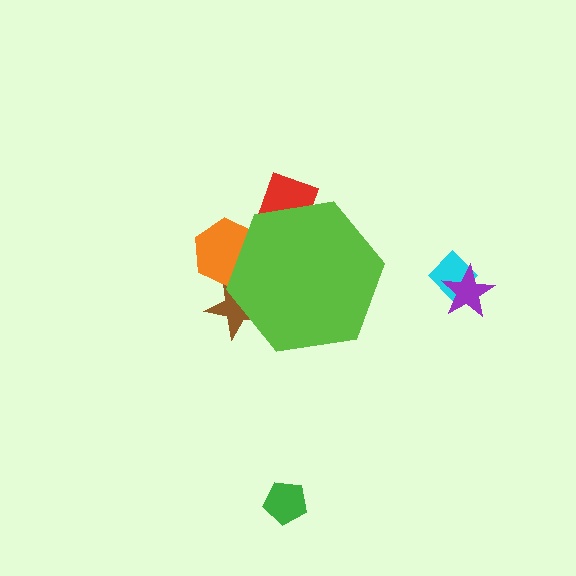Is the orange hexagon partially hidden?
Yes, the orange hexagon is partially hidden behind the lime hexagon.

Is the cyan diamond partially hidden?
No, the cyan diamond is fully visible.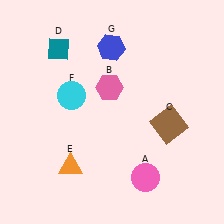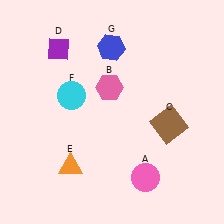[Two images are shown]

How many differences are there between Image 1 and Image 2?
There is 1 difference between the two images.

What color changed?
The diamond (D) changed from teal in Image 1 to purple in Image 2.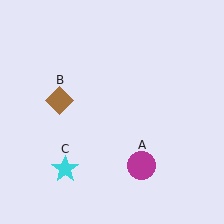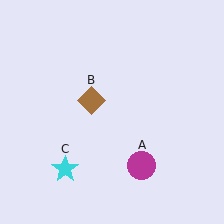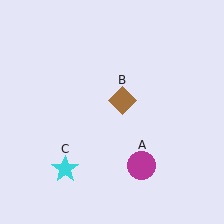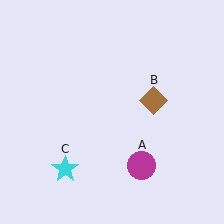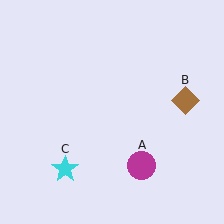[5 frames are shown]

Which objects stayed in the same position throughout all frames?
Magenta circle (object A) and cyan star (object C) remained stationary.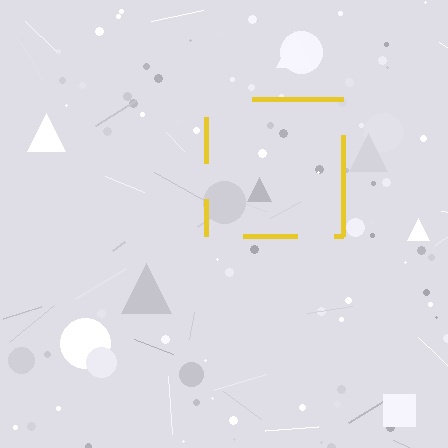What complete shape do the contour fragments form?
The contour fragments form a square.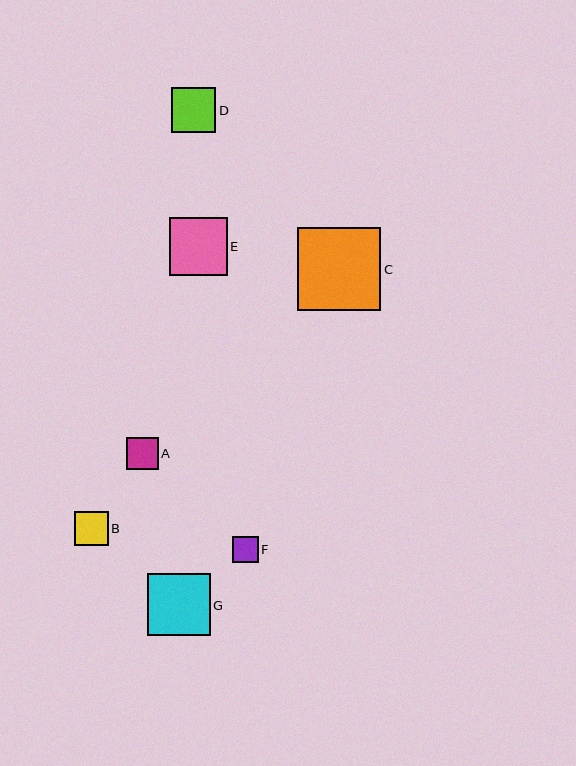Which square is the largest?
Square C is the largest with a size of approximately 83 pixels.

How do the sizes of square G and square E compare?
Square G and square E are approximately the same size.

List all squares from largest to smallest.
From largest to smallest: C, G, E, D, B, A, F.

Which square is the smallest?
Square F is the smallest with a size of approximately 26 pixels.